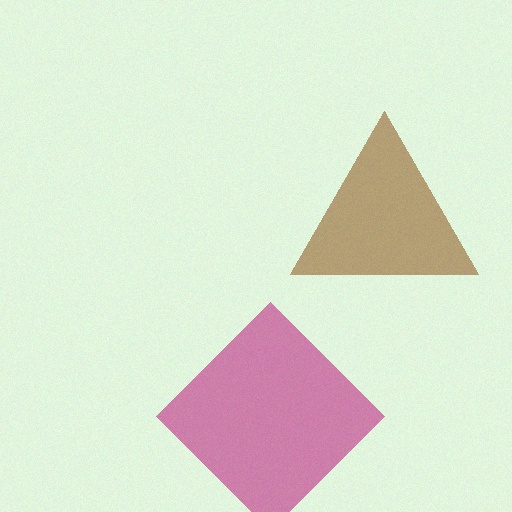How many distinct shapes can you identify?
There are 2 distinct shapes: a magenta diamond, a brown triangle.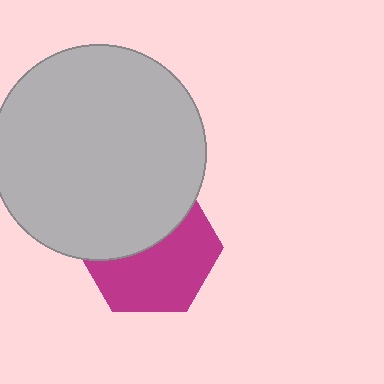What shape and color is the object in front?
The object in front is a light gray circle.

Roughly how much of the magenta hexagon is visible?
About half of it is visible (roughly 55%).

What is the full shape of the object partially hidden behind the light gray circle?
The partially hidden object is a magenta hexagon.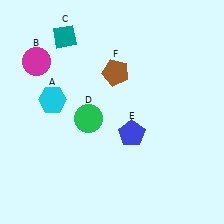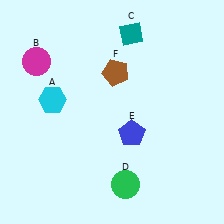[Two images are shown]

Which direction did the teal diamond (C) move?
The teal diamond (C) moved right.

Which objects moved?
The objects that moved are: the teal diamond (C), the green circle (D).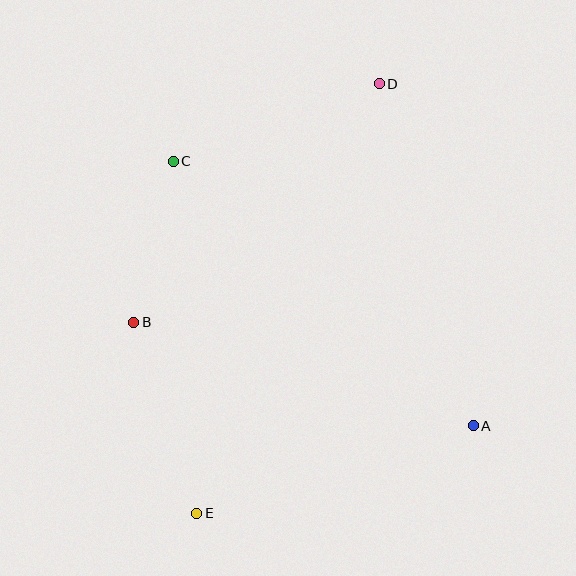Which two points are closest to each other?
Points B and C are closest to each other.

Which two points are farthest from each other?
Points D and E are farthest from each other.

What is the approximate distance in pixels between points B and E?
The distance between B and E is approximately 201 pixels.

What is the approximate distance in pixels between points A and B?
The distance between A and B is approximately 355 pixels.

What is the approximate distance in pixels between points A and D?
The distance between A and D is approximately 355 pixels.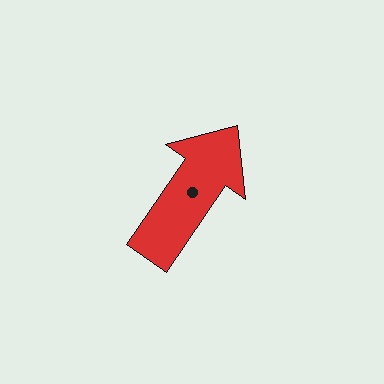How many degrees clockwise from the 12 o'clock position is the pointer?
Approximately 34 degrees.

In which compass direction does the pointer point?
Northeast.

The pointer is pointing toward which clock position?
Roughly 1 o'clock.